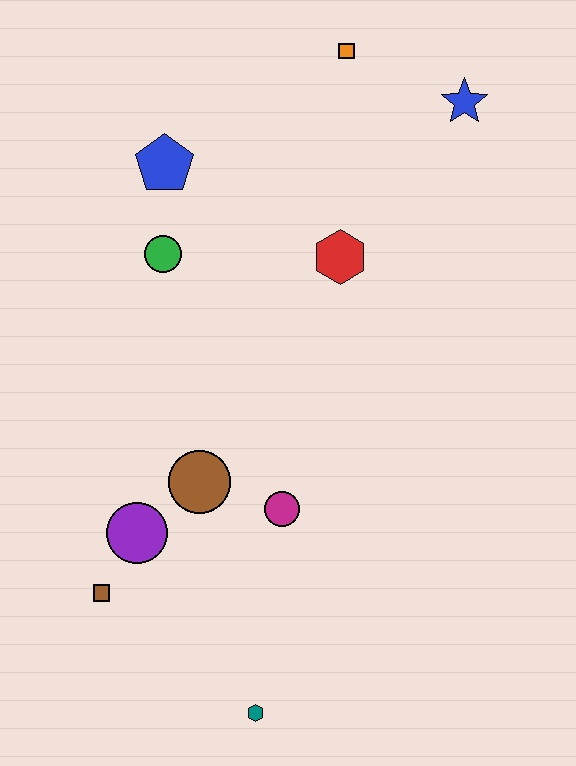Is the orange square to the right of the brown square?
Yes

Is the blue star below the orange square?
Yes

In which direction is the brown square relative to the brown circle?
The brown square is below the brown circle.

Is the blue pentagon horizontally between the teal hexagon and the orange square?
No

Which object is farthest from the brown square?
The blue star is farthest from the brown square.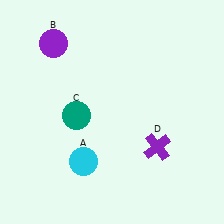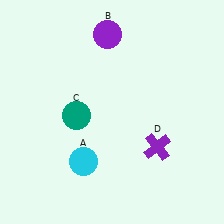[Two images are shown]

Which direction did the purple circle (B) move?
The purple circle (B) moved right.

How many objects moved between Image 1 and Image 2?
1 object moved between the two images.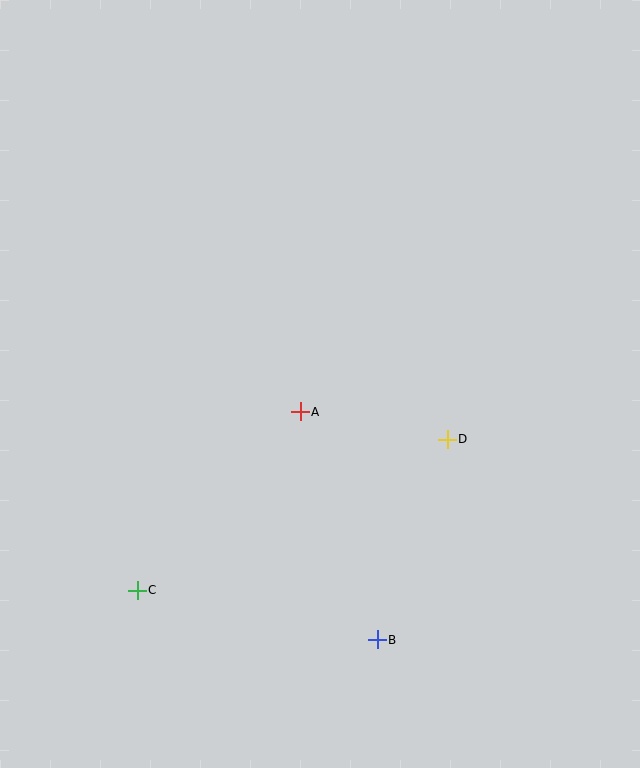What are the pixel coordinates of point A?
Point A is at (300, 412).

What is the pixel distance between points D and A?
The distance between D and A is 149 pixels.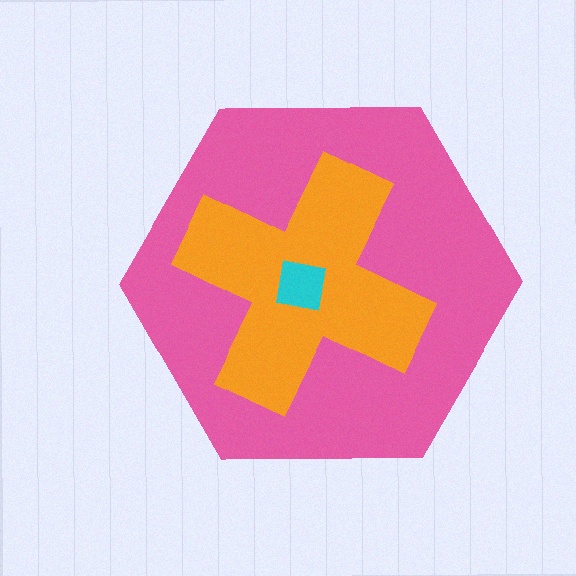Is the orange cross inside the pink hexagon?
Yes.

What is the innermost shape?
The cyan square.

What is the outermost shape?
The pink hexagon.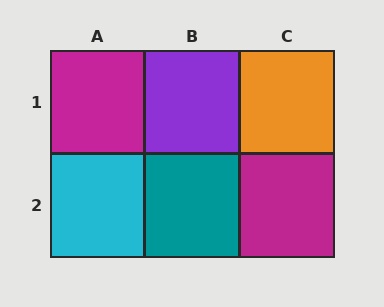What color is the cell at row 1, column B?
Purple.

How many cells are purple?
1 cell is purple.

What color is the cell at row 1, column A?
Magenta.